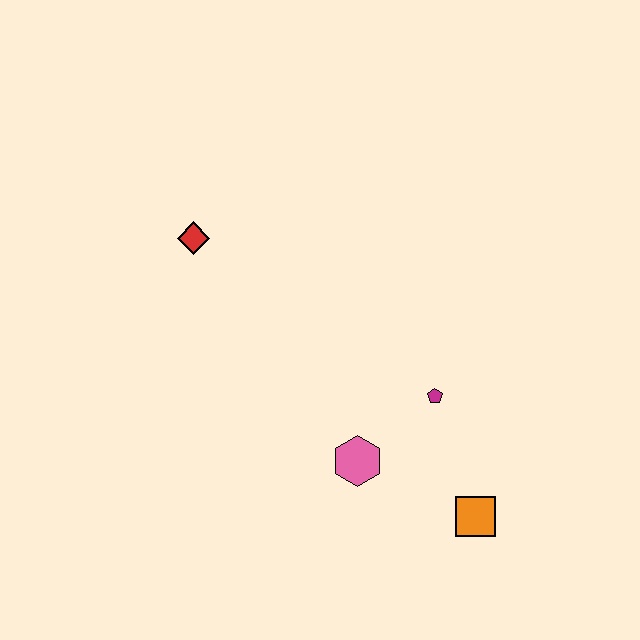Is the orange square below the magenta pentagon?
Yes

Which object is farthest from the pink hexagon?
The red diamond is farthest from the pink hexagon.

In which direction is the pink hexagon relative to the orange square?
The pink hexagon is to the left of the orange square.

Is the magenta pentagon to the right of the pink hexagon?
Yes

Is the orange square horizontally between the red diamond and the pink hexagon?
No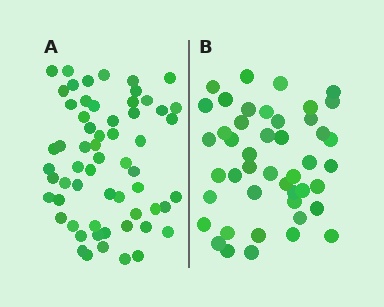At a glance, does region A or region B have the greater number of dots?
Region A (the left region) has more dots.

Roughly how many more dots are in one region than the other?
Region A has approximately 15 more dots than region B.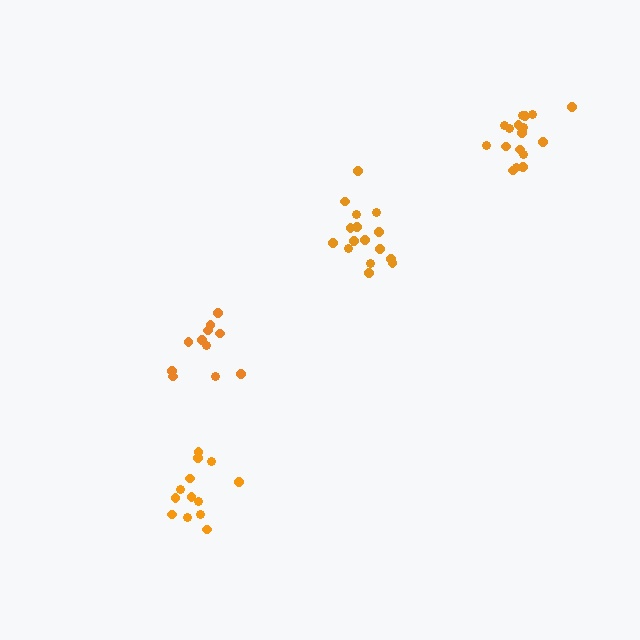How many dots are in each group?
Group 1: 11 dots, Group 2: 16 dots, Group 3: 13 dots, Group 4: 17 dots (57 total).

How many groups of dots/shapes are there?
There are 4 groups.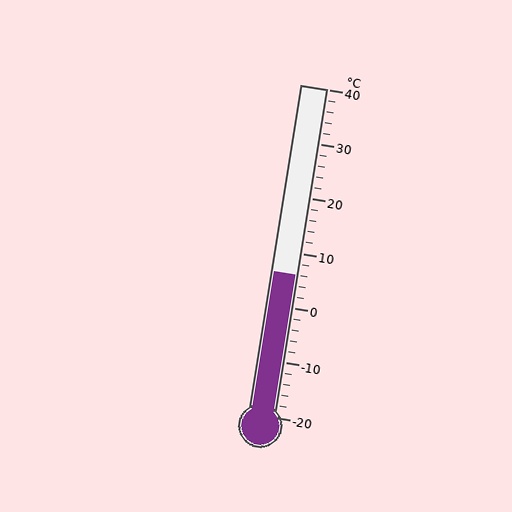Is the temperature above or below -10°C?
The temperature is above -10°C.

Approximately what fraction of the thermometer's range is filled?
The thermometer is filled to approximately 45% of its range.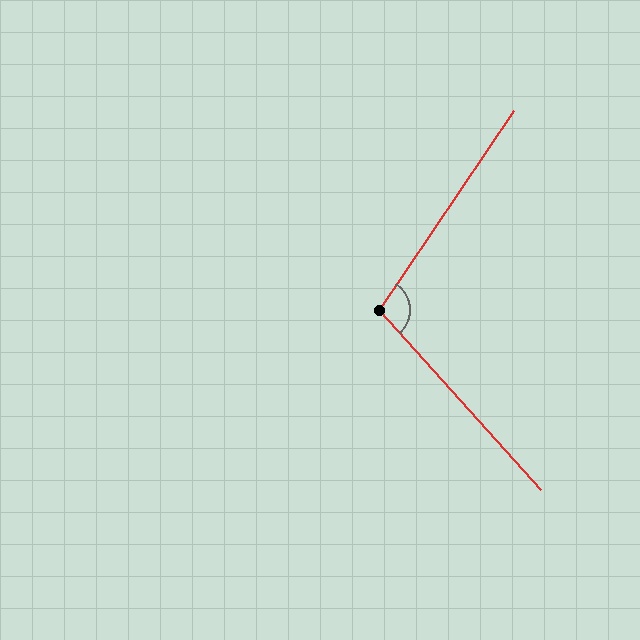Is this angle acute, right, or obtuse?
It is obtuse.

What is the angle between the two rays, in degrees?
Approximately 104 degrees.